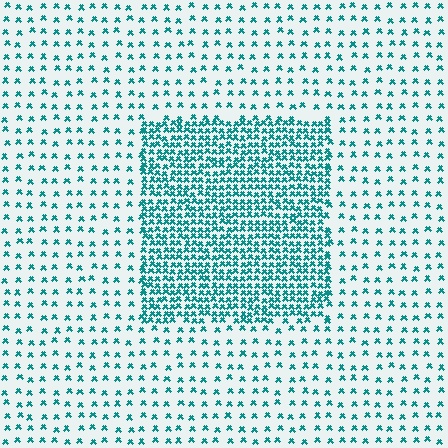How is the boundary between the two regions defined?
The boundary is defined by a change in element density (approximately 3.1x ratio). All elements are the same color, size, and shape.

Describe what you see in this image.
The image contains small teal elements arranged at two different densities. A rectangle-shaped region is visible where the elements are more densely packed than the surrounding area.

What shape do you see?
I see a rectangle.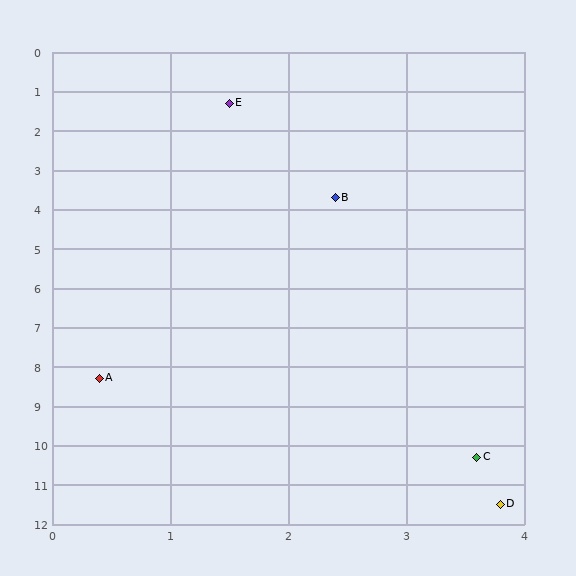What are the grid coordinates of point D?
Point D is at approximately (3.8, 11.5).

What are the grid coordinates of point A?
Point A is at approximately (0.4, 8.3).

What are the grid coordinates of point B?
Point B is at approximately (2.4, 3.7).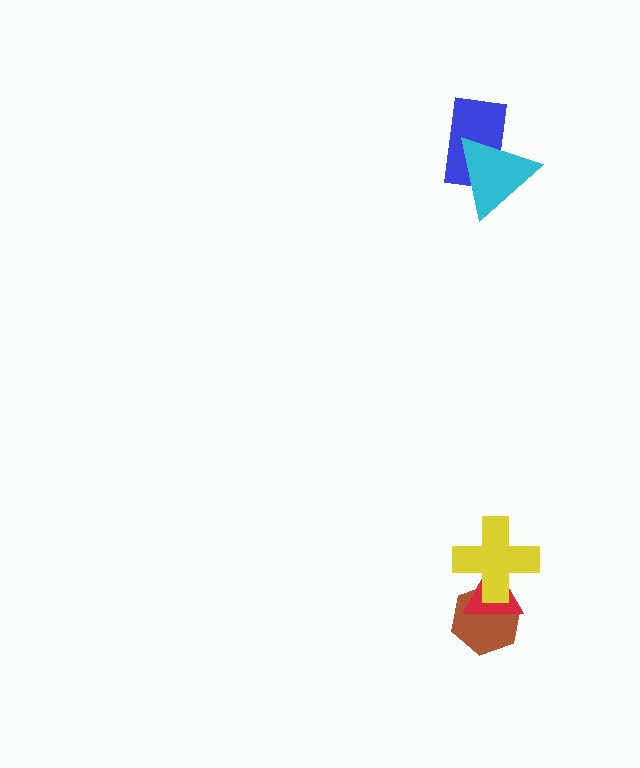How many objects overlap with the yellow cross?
2 objects overlap with the yellow cross.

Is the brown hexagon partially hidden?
Yes, it is partially covered by another shape.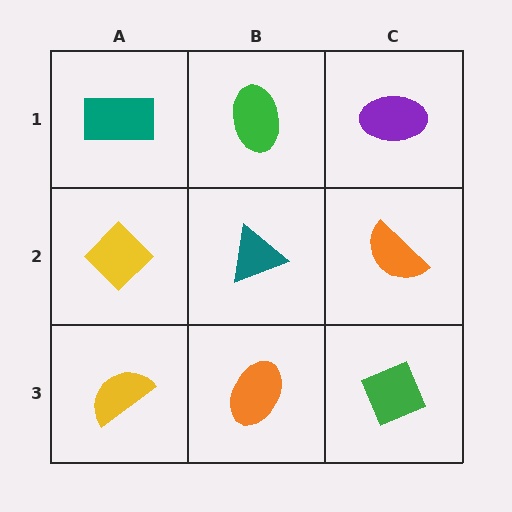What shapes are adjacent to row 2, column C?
A purple ellipse (row 1, column C), a green diamond (row 3, column C), a teal triangle (row 2, column B).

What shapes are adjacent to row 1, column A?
A yellow diamond (row 2, column A), a green ellipse (row 1, column B).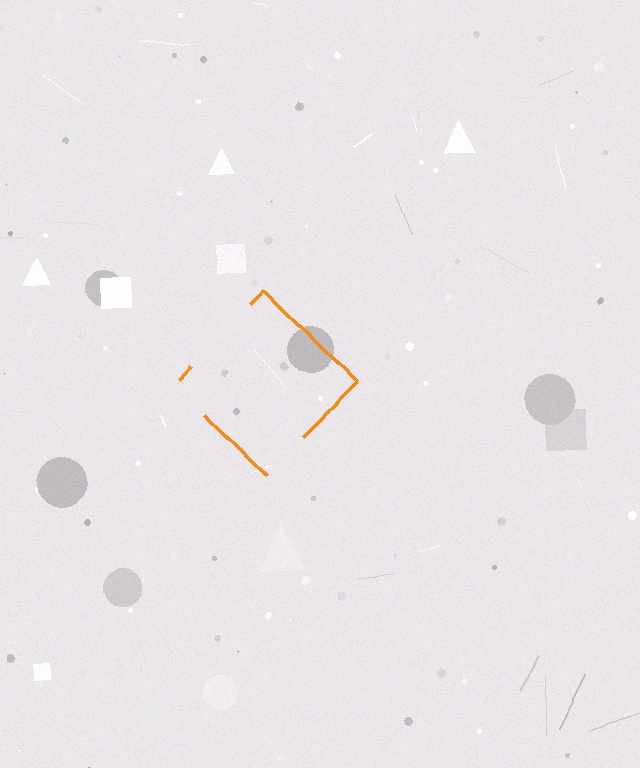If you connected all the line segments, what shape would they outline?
They would outline a diamond.